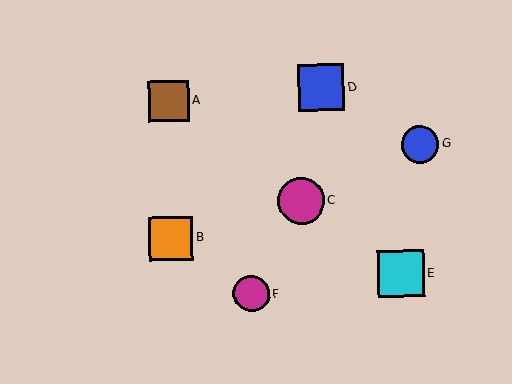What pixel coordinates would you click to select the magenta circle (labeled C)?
Click at (301, 201) to select the magenta circle C.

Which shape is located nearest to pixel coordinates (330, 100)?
The blue square (labeled D) at (321, 88) is nearest to that location.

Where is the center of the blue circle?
The center of the blue circle is at (420, 144).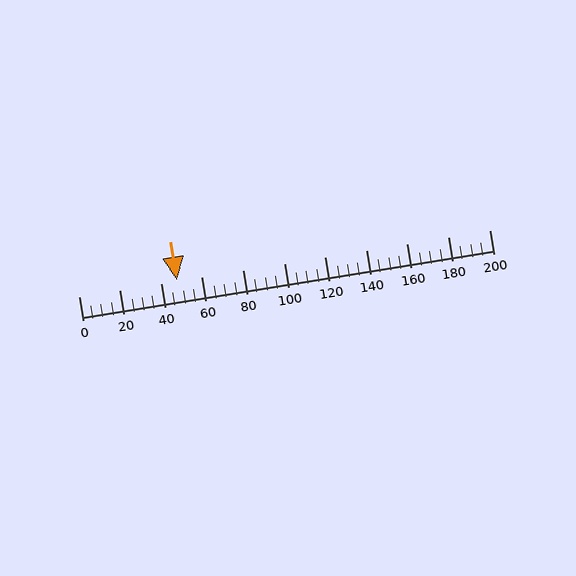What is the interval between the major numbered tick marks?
The major tick marks are spaced 20 units apart.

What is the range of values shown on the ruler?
The ruler shows values from 0 to 200.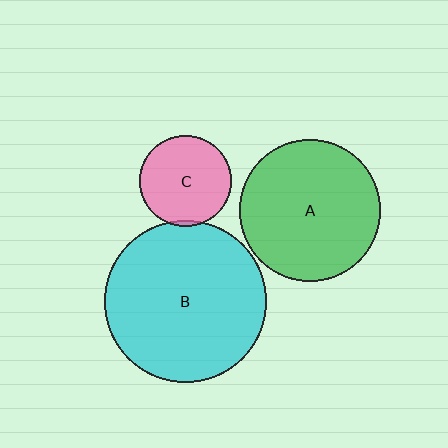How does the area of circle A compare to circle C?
Approximately 2.4 times.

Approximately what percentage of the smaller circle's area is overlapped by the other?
Approximately 5%.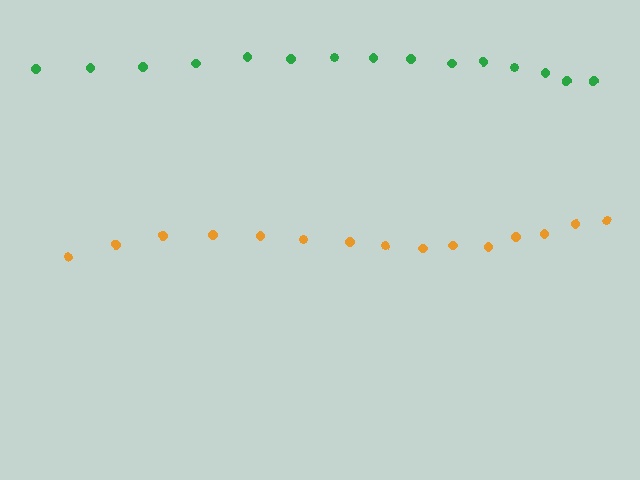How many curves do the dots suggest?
There are 2 distinct paths.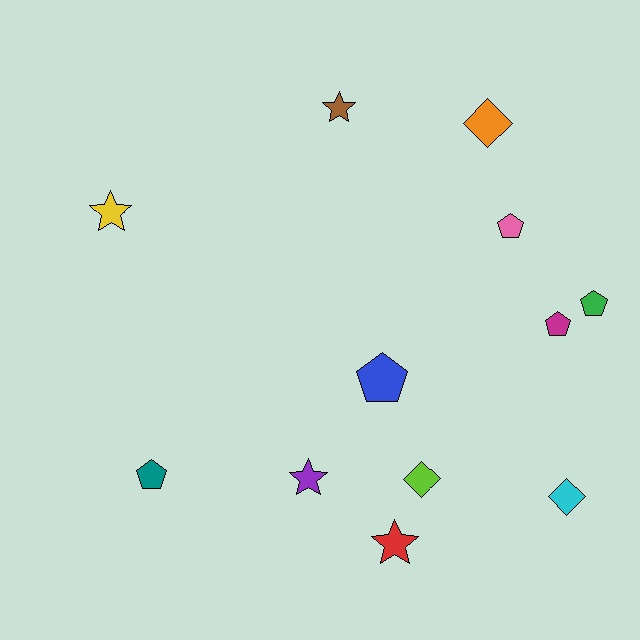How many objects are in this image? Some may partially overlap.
There are 12 objects.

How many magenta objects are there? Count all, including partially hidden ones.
There is 1 magenta object.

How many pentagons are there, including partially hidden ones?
There are 5 pentagons.